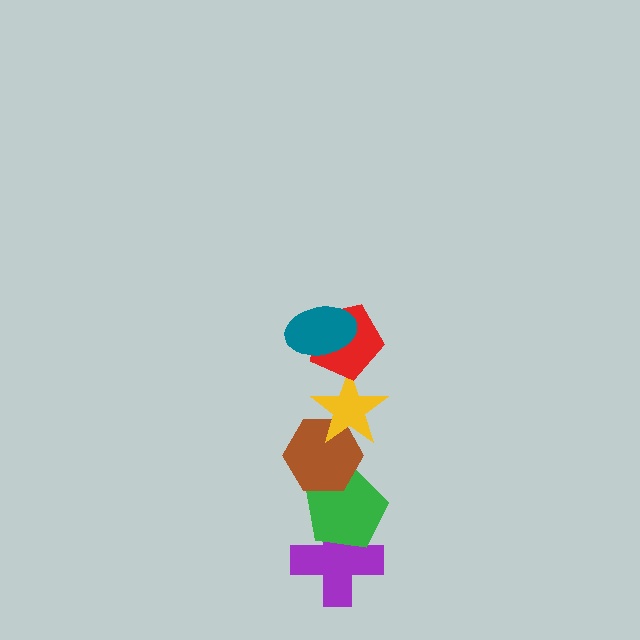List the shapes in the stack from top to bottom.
From top to bottom: the teal ellipse, the red pentagon, the yellow star, the brown hexagon, the green pentagon, the purple cross.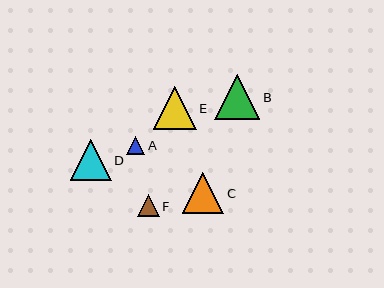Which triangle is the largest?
Triangle B is the largest with a size of approximately 45 pixels.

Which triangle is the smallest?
Triangle A is the smallest with a size of approximately 18 pixels.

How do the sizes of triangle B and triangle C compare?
Triangle B and triangle C are approximately the same size.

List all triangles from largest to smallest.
From largest to smallest: B, E, C, D, F, A.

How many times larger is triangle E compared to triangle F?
Triangle E is approximately 1.9 times the size of triangle F.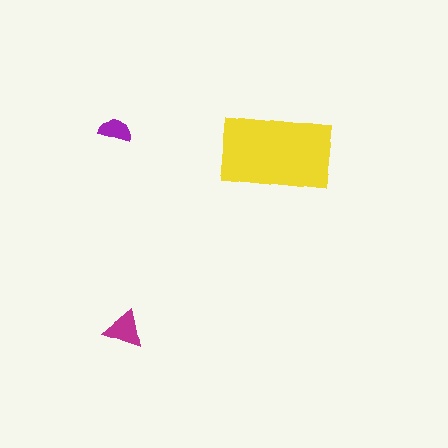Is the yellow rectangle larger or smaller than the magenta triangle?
Larger.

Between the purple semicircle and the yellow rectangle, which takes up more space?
The yellow rectangle.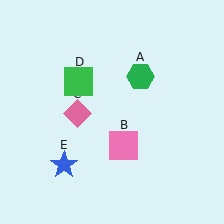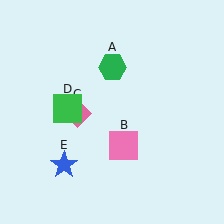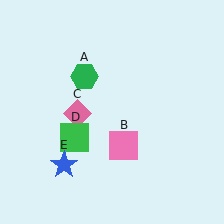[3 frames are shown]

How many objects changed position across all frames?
2 objects changed position: green hexagon (object A), green square (object D).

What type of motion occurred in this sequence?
The green hexagon (object A), green square (object D) rotated counterclockwise around the center of the scene.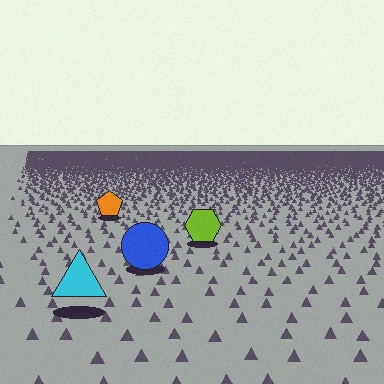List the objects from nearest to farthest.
From nearest to farthest: the cyan triangle, the blue circle, the lime hexagon, the orange pentagon.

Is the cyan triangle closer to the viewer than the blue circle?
Yes. The cyan triangle is closer — you can tell from the texture gradient: the ground texture is coarser near it.